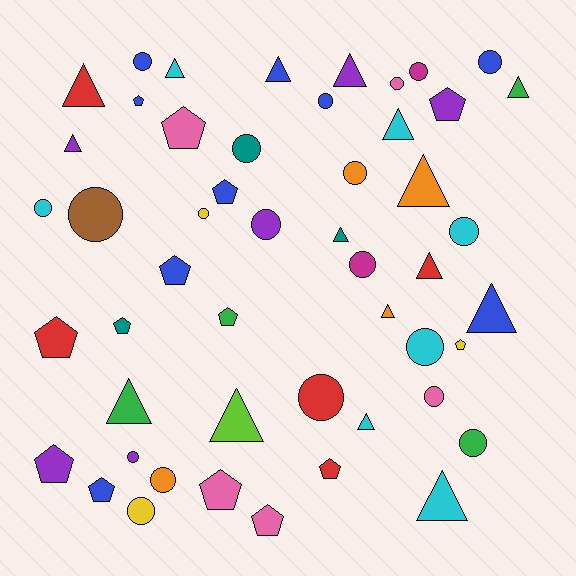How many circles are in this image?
There are 20 circles.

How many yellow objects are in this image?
There are 3 yellow objects.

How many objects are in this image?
There are 50 objects.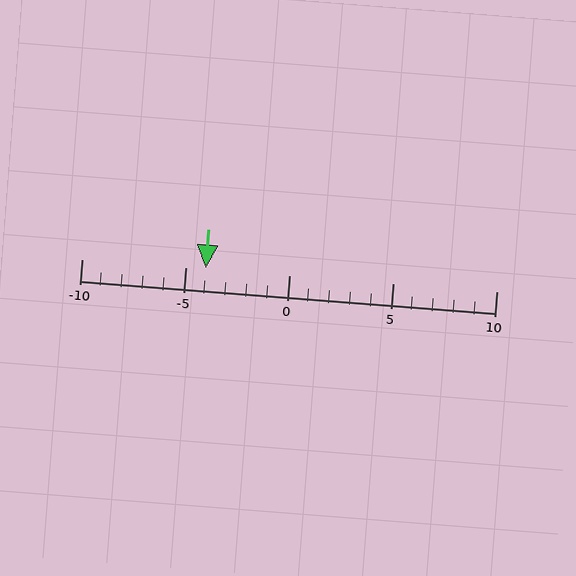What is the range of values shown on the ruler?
The ruler shows values from -10 to 10.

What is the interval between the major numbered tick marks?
The major tick marks are spaced 5 units apart.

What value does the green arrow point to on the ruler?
The green arrow points to approximately -4.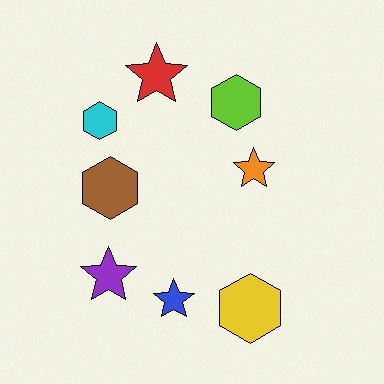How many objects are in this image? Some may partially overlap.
There are 8 objects.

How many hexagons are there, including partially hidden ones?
There are 4 hexagons.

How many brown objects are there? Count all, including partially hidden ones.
There is 1 brown object.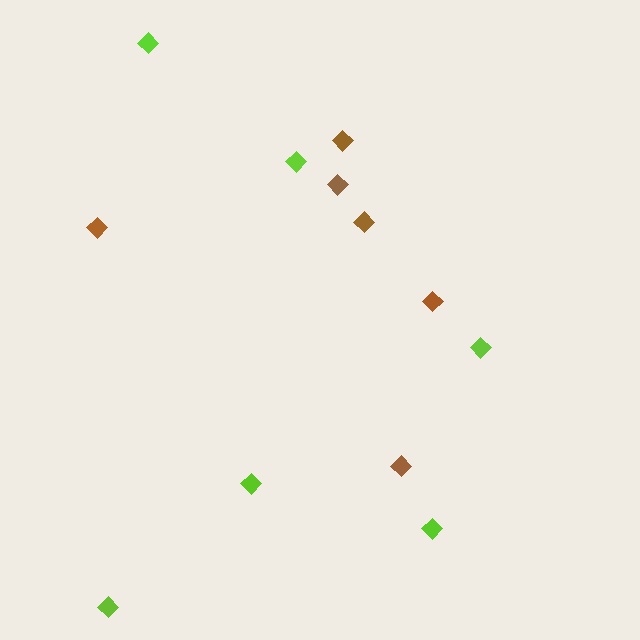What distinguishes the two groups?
There are 2 groups: one group of lime diamonds (6) and one group of brown diamonds (6).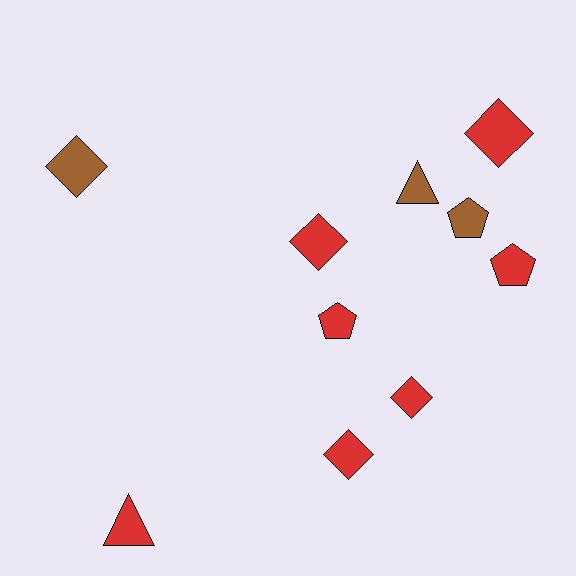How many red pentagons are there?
There are 2 red pentagons.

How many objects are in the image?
There are 10 objects.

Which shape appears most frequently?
Diamond, with 5 objects.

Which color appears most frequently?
Red, with 7 objects.